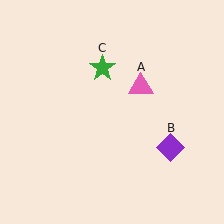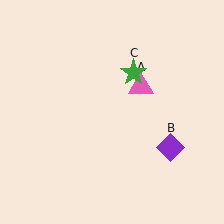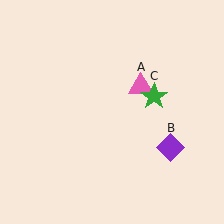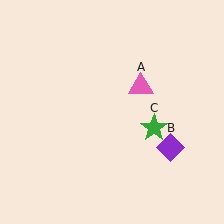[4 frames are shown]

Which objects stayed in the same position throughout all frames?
Pink triangle (object A) and purple diamond (object B) remained stationary.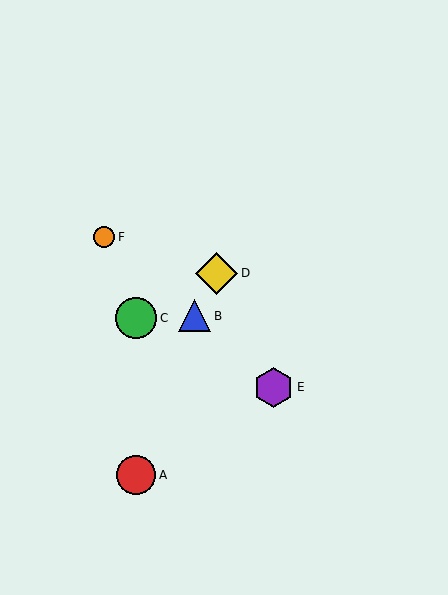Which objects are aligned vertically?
Objects A, C are aligned vertically.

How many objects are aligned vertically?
2 objects (A, C) are aligned vertically.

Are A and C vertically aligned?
Yes, both are at x≈136.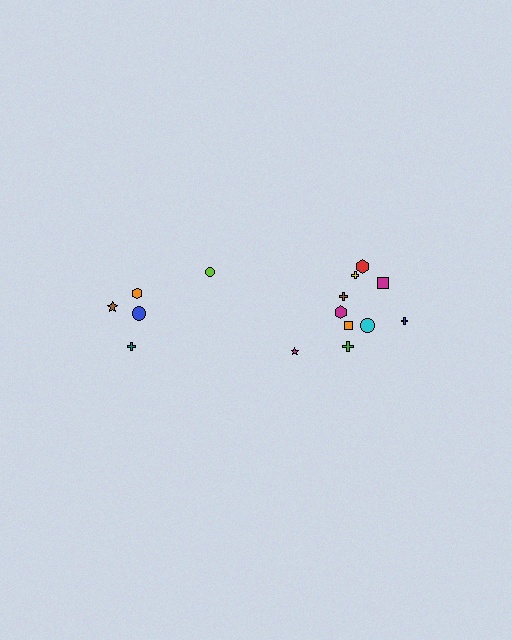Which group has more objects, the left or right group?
The right group.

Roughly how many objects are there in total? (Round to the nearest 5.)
Roughly 15 objects in total.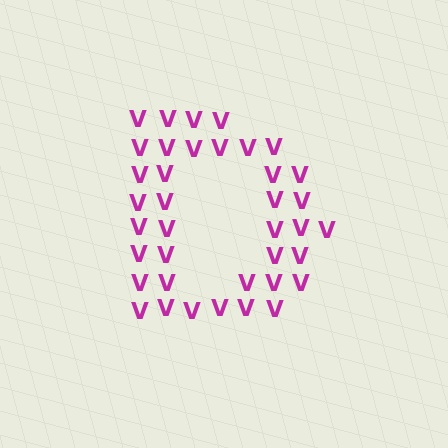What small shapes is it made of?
It is made of small letter V's.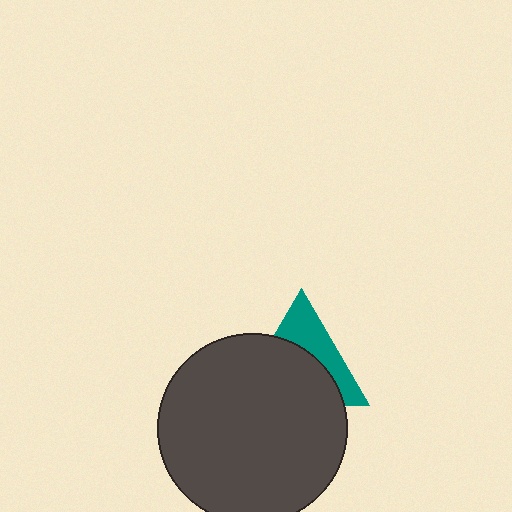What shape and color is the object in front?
The object in front is a dark gray circle.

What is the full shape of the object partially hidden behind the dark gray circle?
The partially hidden object is a teal triangle.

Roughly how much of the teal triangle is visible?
A small part of it is visible (roughly 39%).